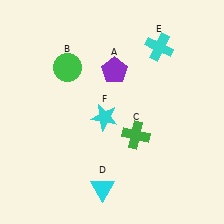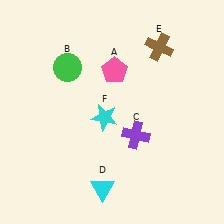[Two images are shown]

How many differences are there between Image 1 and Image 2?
There are 3 differences between the two images.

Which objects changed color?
A changed from purple to pink. C changed from green to purple. E changed from cyan to brown.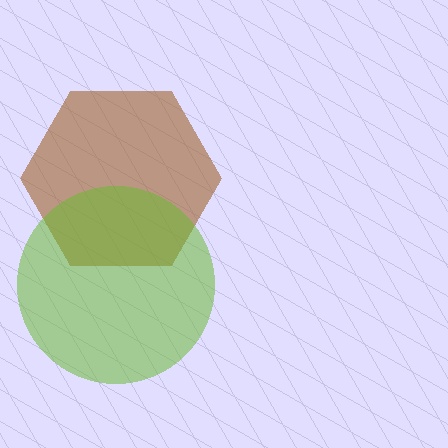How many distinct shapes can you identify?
There are 2 distinct shapes: a brown hexagon, a lime circle.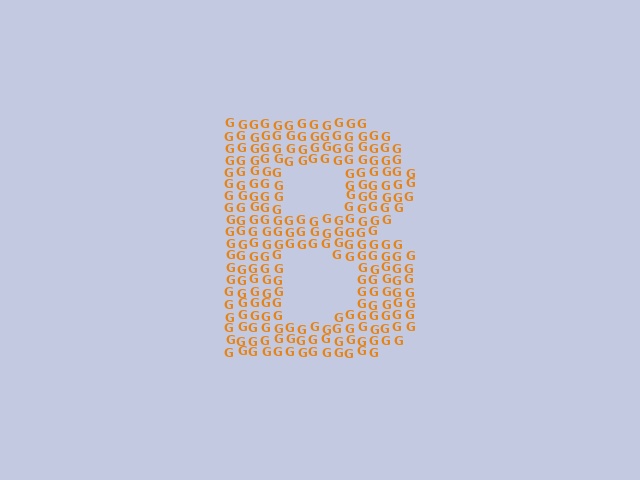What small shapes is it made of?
It is made of small letter G's.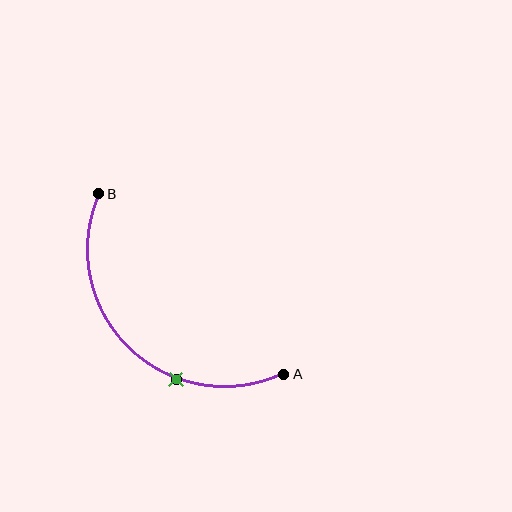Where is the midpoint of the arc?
The arc midpoint is the point on the curve farthest from the straight line joining A and B. It sits below and to the left of that line.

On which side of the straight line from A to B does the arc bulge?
The arc bulges below and to the left of the straight line connecting A and B.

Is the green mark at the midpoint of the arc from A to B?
No. The green mark lies on the arc but is closer to endpoint A. The arc midpoint would be at the point on the curve equidistant along the arc from both A and B.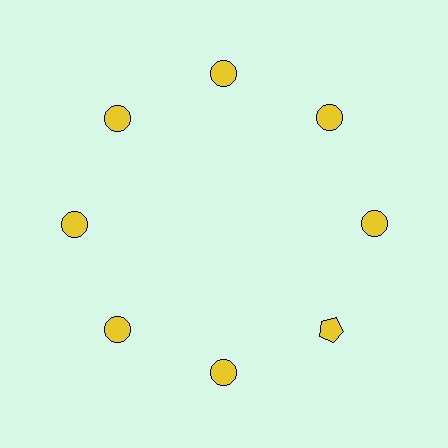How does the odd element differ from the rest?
It has a different shape: pentagon instead of circle.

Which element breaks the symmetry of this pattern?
The yellow pentagon at roughly the 4 o'clock position breaks the symmetry. All other shapes are yellow circles.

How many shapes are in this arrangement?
There are 8 shapes arranged in a ring pattern.